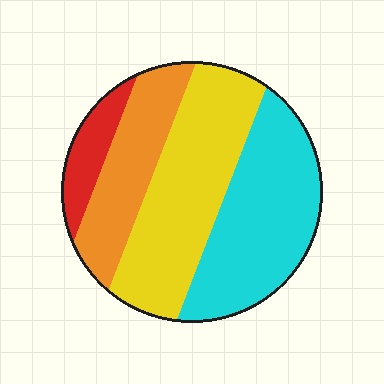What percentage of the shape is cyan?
Cyan takes up about one third (1/3) of the shape.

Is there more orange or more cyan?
Cyan.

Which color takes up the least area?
Red, at roughly 10%.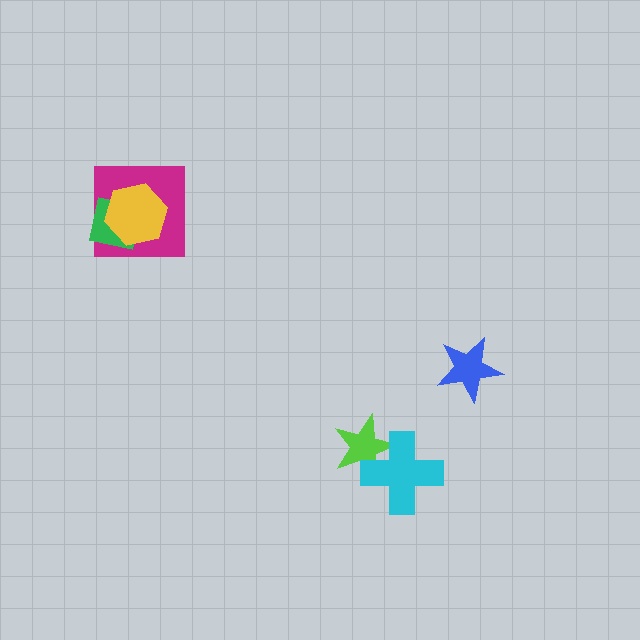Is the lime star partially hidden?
Yes, it is partially covered by another shape.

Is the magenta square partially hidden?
Yes, it is partially covered by another shape.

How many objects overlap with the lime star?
1 object overlaps with the lime star.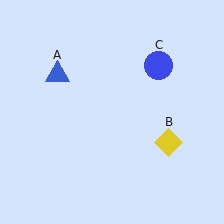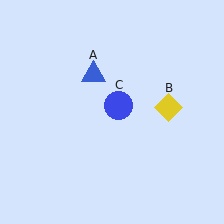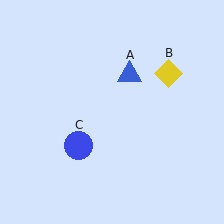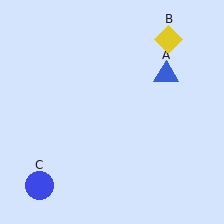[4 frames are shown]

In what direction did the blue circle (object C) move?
The blue circle (object C) moved down and to the left.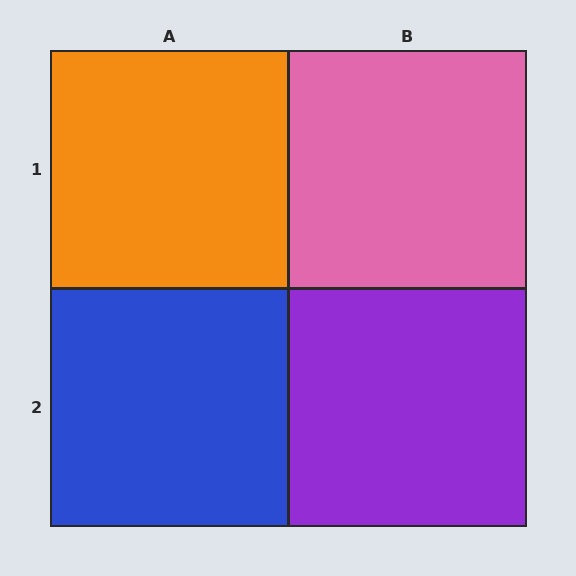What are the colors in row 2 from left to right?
Blue, purple.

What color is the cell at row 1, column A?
Orange.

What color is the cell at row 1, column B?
Pink.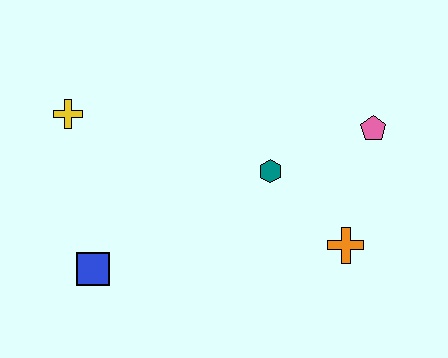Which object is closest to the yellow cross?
The blue square is closest to the yellow cross.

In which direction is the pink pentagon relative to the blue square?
The pink pentagon is to the right of the blue square.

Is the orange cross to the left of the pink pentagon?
Yes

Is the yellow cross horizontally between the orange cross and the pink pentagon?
No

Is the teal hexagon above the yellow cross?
No